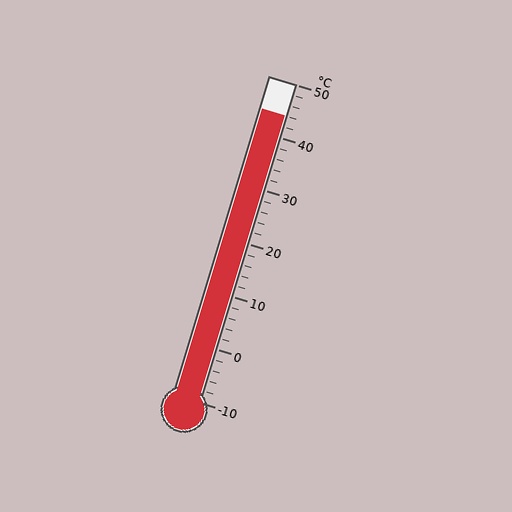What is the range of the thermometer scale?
The thermometer scale ranges from -10°C to 50°C.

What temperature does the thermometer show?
The thermometer shows approximately 44°C.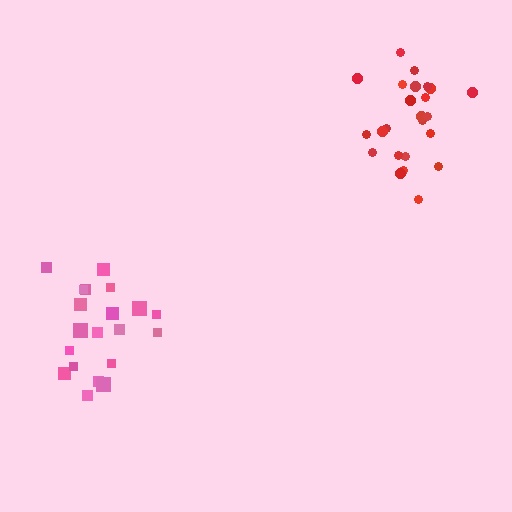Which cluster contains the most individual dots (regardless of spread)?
Red (24).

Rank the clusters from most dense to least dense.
red, pink.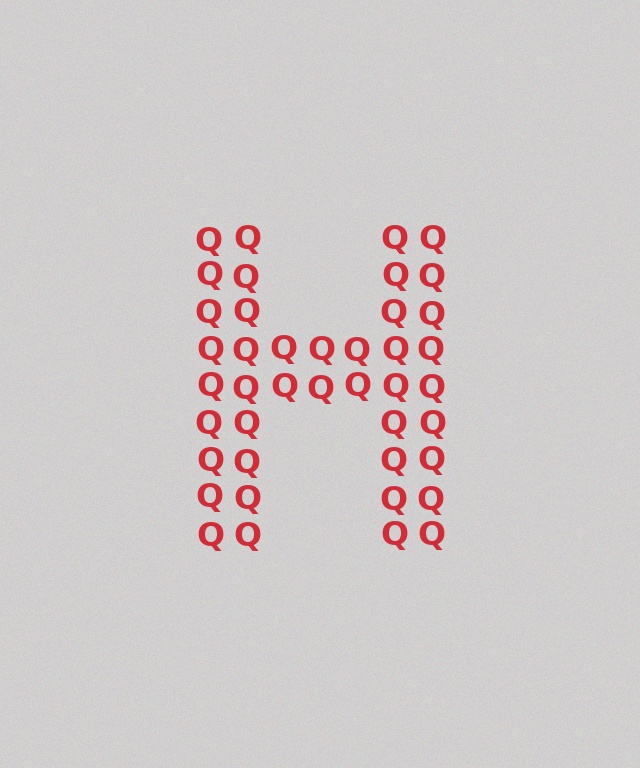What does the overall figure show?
The overall figure shows the letter H.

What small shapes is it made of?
It is made of small letter Q's.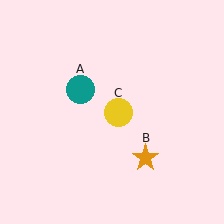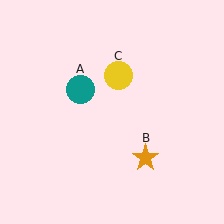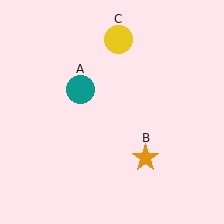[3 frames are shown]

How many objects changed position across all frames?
1 object changed position: yellow circle (object C).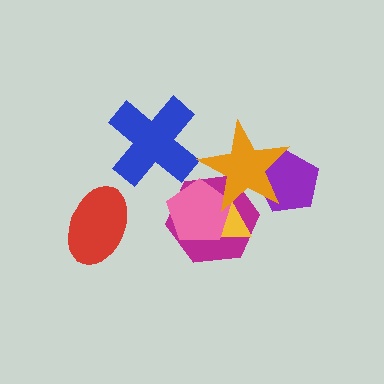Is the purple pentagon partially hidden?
Yes, it is partially covered by another shape.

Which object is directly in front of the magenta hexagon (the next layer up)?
The yellow triangle is directly in front of the magenta hexagon.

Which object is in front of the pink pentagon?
The orange star is in front of the pink pentagon.